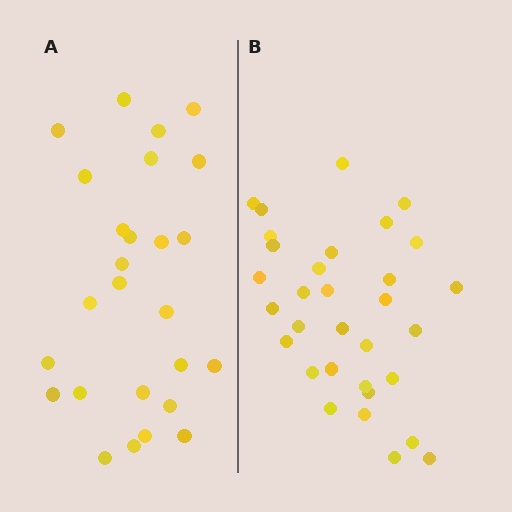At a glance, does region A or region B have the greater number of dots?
Region B (the right region) has more dots.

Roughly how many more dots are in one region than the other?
Region B has about 6 more dots than region A.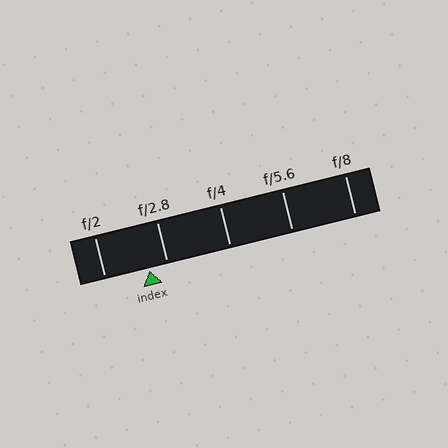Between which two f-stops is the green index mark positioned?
The index mark is between f/2 and f/2.8.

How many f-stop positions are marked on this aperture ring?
There are 5 f-stop positions marked.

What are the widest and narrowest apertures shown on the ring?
The widest aperture shown is f/2 and the narrowest is f/8.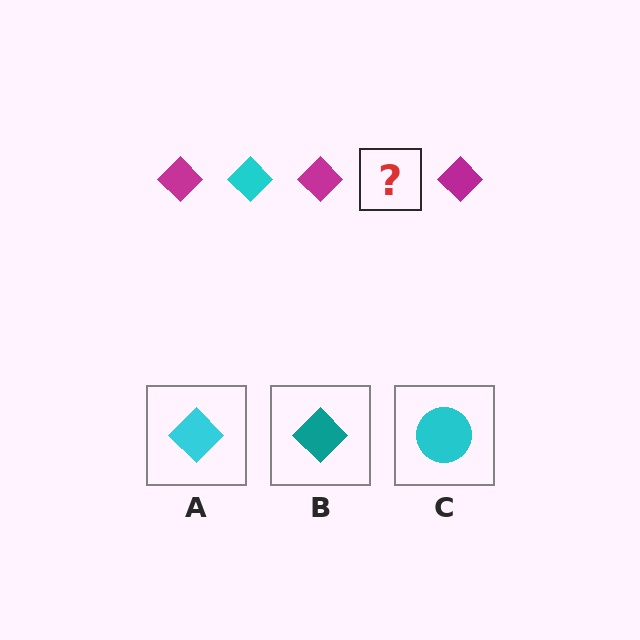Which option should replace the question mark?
Option A.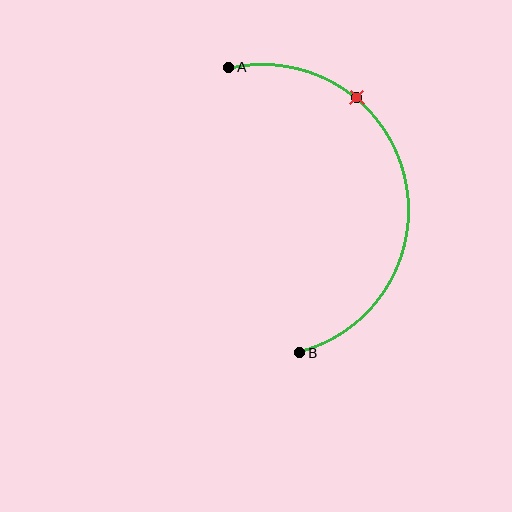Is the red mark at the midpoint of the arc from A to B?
No. The red mark lies on the arc but is closer to endpoint A. The arc midpoint would be at the point on the curve equidistant along the arc from both A and B.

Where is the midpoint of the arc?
The arc midpoint is the point on the curve farthest from the straight line joining A and B. It sits to the right of that line.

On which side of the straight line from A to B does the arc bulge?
The arc bulges to the right of the straight line connecting A and B.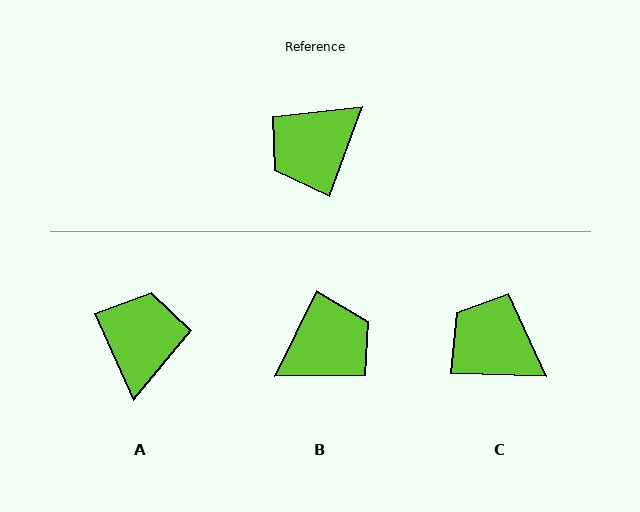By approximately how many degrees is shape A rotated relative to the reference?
Approximately 136 degrees clockwise.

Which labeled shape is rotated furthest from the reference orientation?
B, about 174 degrees away.